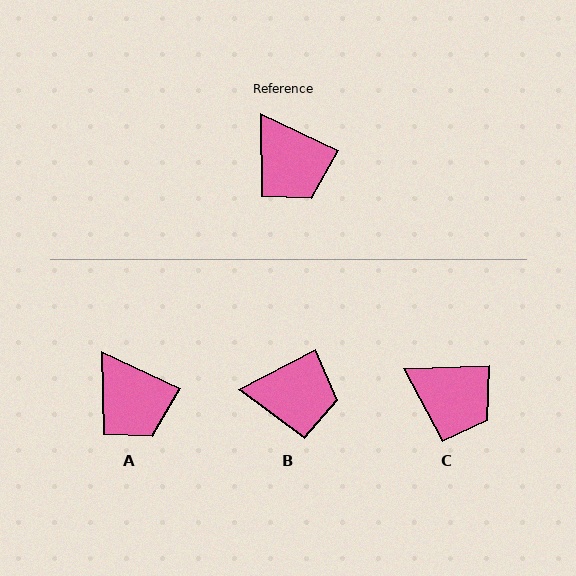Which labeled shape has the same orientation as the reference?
A.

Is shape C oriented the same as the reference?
No, it is off by about 27 degrees.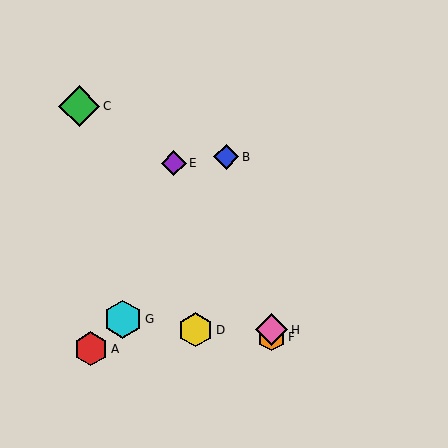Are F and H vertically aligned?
Yes, both are at x≈272.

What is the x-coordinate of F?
Object F is at x≈272.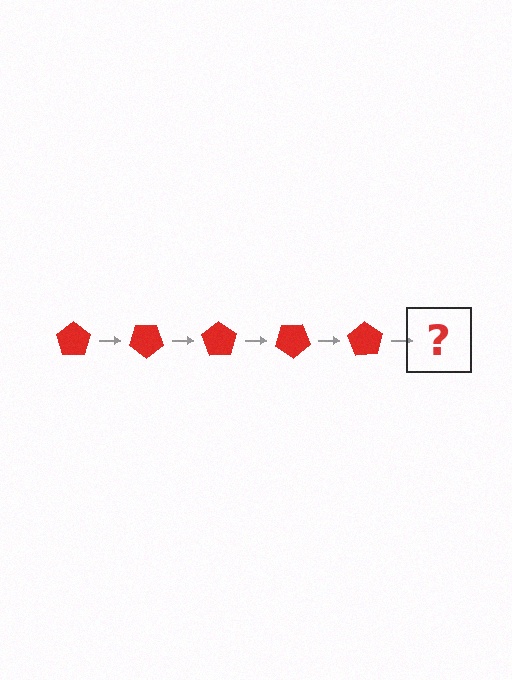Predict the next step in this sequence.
The next step is a red pentagon rotated 175 degrees.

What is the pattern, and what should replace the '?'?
The pattern is that the pentagon rotates 35 degrees each step. The '?' should be a red pentagon rotated 175 degrees.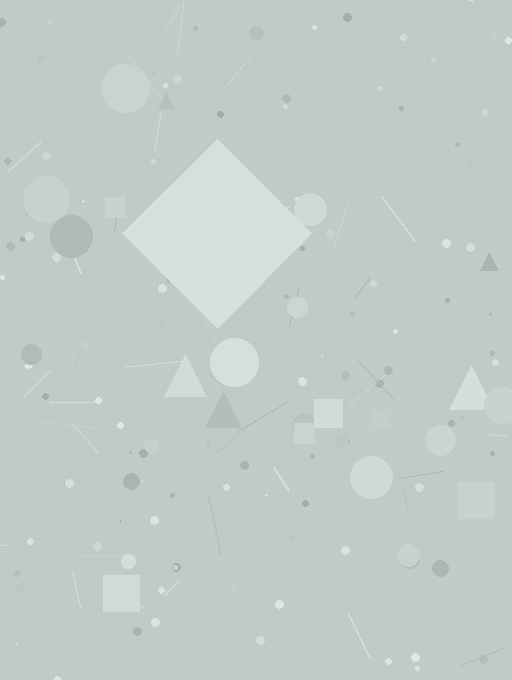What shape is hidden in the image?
A diamond is hidden in the image.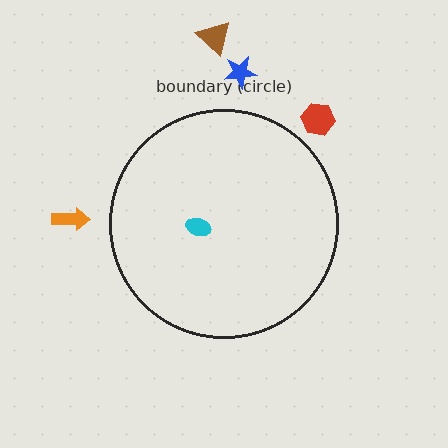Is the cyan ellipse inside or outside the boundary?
Inside.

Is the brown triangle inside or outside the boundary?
Outside.